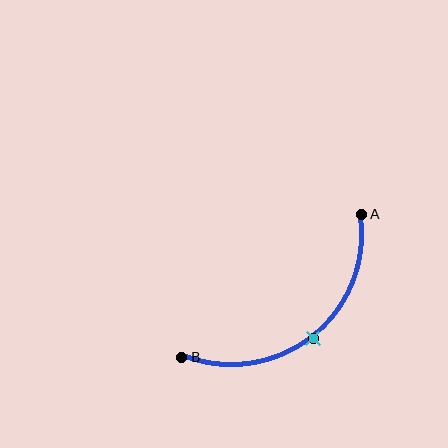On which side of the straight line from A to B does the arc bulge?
The arc bulges below and to the right of the straight line connecting A and B.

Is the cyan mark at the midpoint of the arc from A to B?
Yes. The cyan mark lies on the arc at equal arc-length from both A and B — it is the arc midpoint.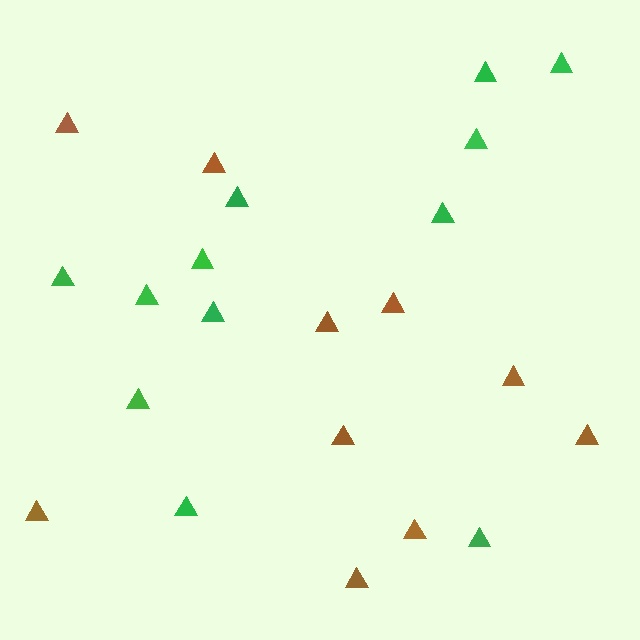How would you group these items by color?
There are 2 groups: one group of brown triangles (10) and one group of green triangles (12).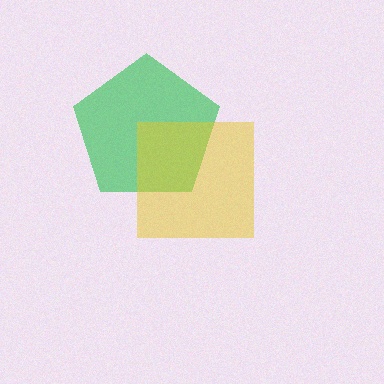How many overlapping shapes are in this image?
There are 2 overlapping shapes in the image.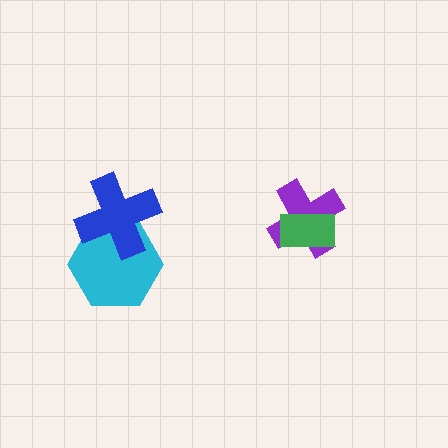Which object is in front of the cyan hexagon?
The blue cross is in front of the cyan hexagon.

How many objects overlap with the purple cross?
1 object overlaps with the purple cross.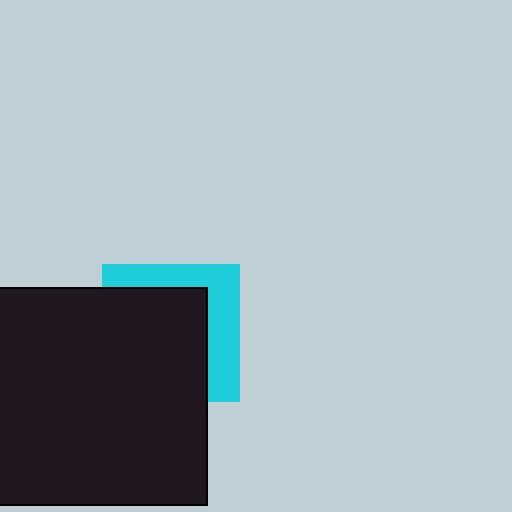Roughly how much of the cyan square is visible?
A small part of it is visible (roughly 37%).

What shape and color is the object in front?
The object in front is a black rectangle.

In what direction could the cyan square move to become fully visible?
The cyan square could move toward the upper-right. That would shift it out from behind the black rectangle entirely.